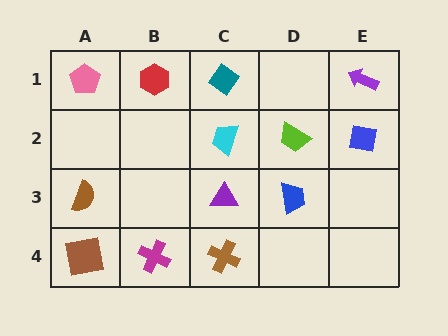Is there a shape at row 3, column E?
No, that cell is empty.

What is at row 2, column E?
A blue square.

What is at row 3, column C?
A purple triangle.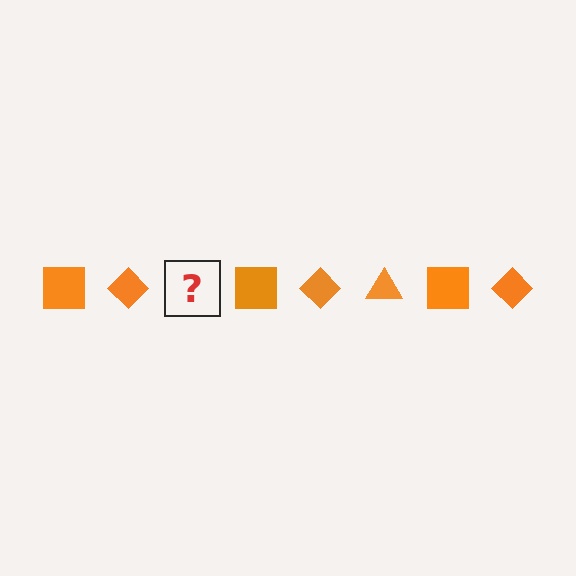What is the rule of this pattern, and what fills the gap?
The rule is that the pattern cycles through square, diamond, triangle shapes in orange. The gap should be filled with an orange triangle.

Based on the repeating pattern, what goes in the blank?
The blank should be an orange triangle.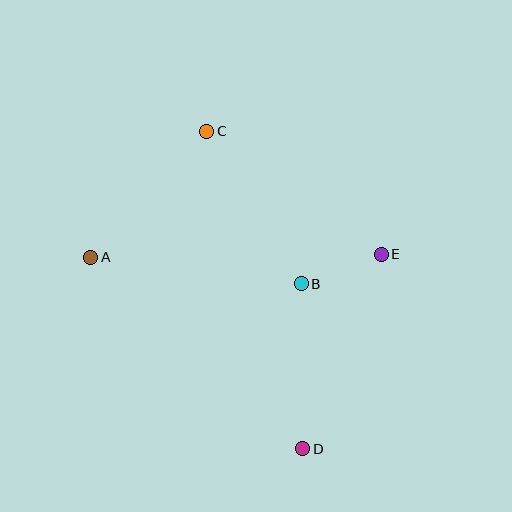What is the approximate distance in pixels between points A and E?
The distance between A and E is approximately 290 pixels.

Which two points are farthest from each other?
Points C and D are farthest from each other.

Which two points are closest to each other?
Points B and E are closest to each other.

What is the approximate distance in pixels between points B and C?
The distance between B and C is approximately 179 pixels.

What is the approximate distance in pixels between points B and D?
The distance between B and D is approximately 165 pixels.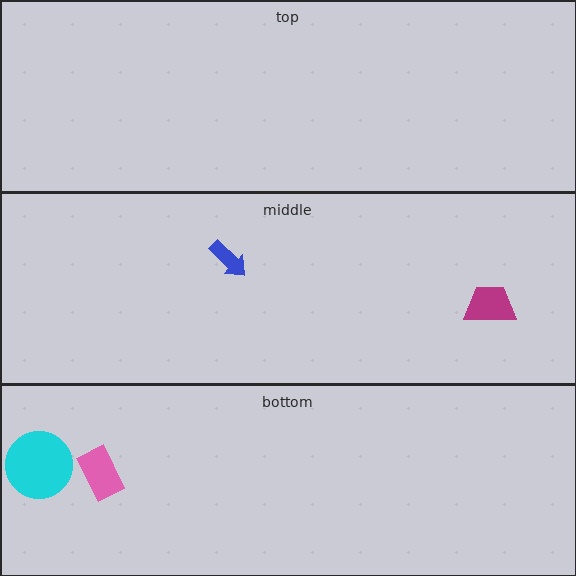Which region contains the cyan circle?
The bottom region.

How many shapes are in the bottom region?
2.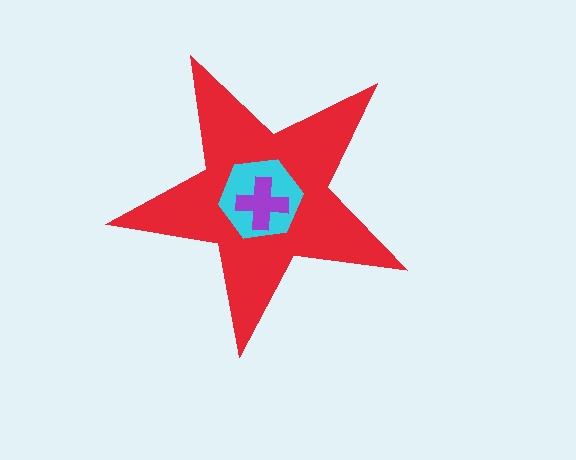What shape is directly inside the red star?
The cyan hexagon.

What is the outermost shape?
The red star.